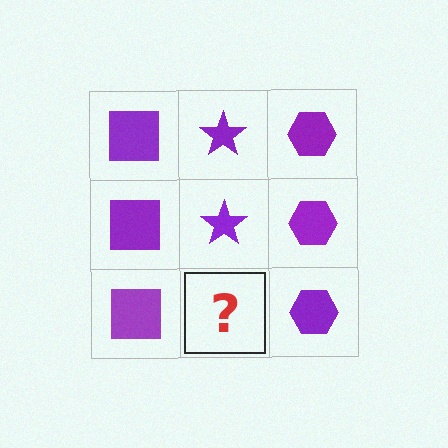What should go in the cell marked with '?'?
The missing cell should contain a purple star.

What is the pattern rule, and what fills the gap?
The rule is that each column has a consistent shape. The gap should be filled with a purple star.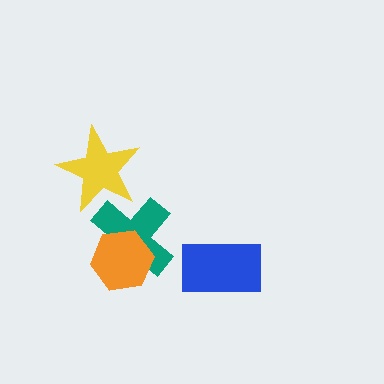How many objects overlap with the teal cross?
2 objects overlap with the teal cross.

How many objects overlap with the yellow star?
1 object overlaps with the yellow star.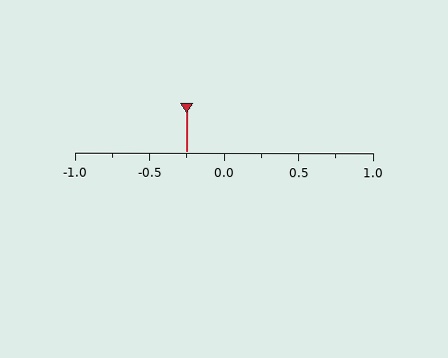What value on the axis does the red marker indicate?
The marker indicates approximately -0.25.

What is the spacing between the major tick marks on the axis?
The major ticks are spaced 0.5 apart.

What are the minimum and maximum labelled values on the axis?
The axis runs from -1.0 to 1.0.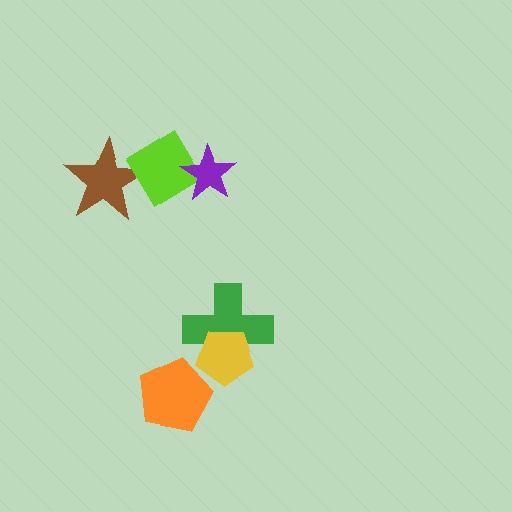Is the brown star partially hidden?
Yes, it is partially covered by another shape.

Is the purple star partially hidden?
No, no other shape covers it.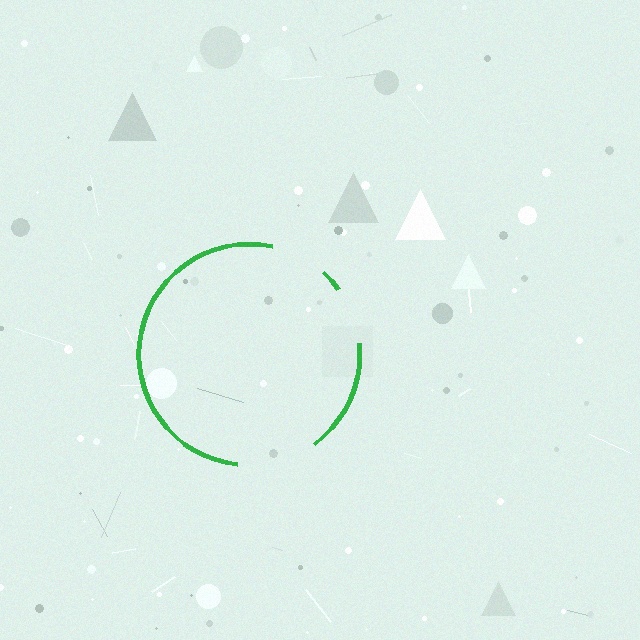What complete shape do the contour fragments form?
The contour fragments form a circle.